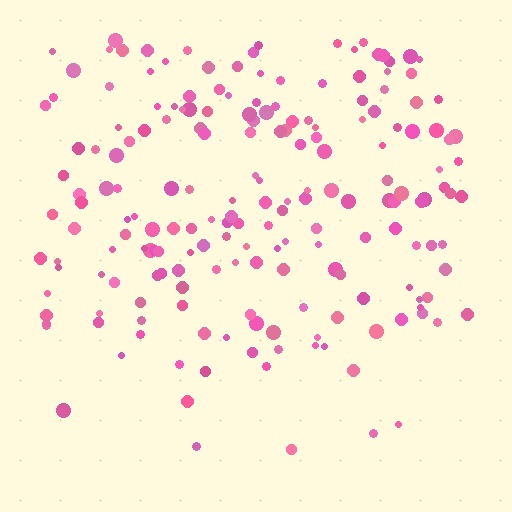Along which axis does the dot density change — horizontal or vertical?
Vertical.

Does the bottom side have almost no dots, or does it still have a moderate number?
Still a moderate number, just noticeably fewer than the top.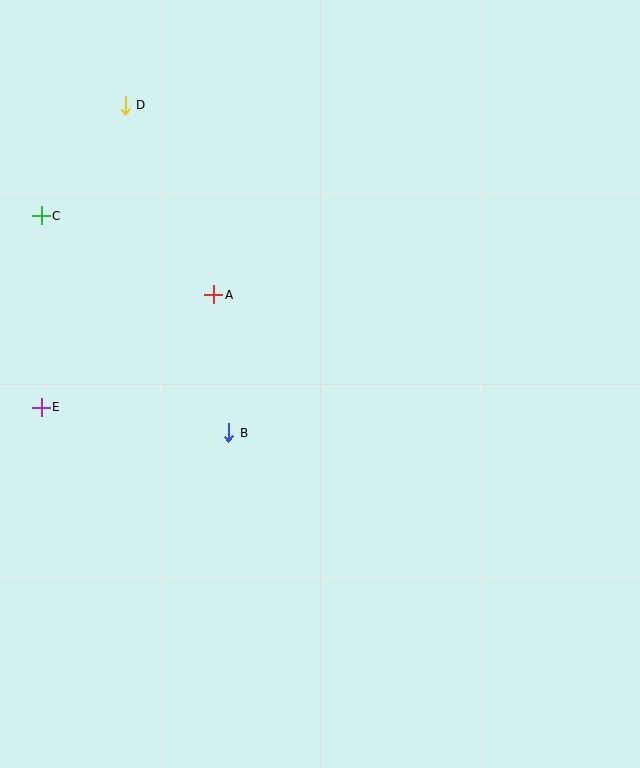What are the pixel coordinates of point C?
Point C is at (41, 216).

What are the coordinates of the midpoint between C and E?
The midpoint between C and E is at (41, 312).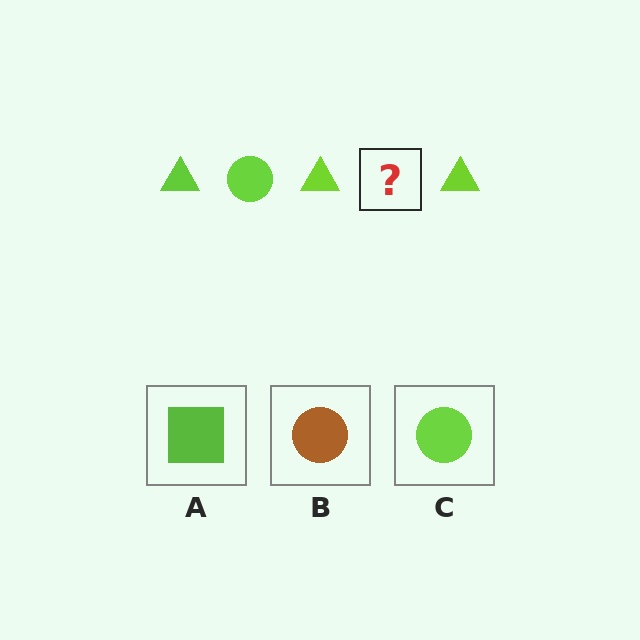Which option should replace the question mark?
Option C.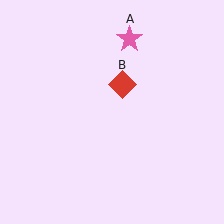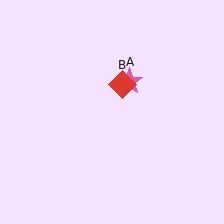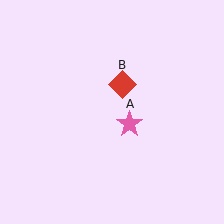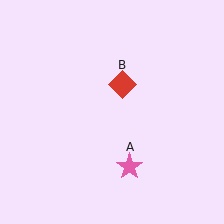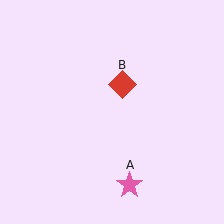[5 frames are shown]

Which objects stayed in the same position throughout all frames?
Red diamond (object B) remained stationary.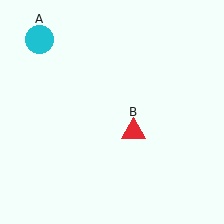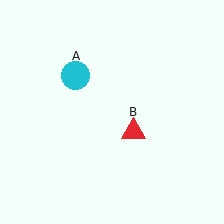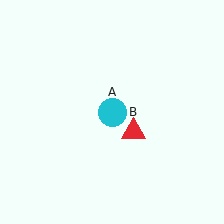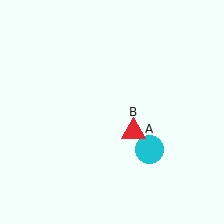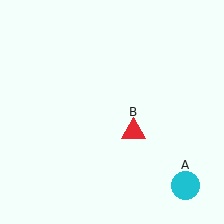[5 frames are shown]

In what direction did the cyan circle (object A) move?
The cyan circle (object A) moved down and to the right.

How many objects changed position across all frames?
1 object changed position: cyan circle (object A).